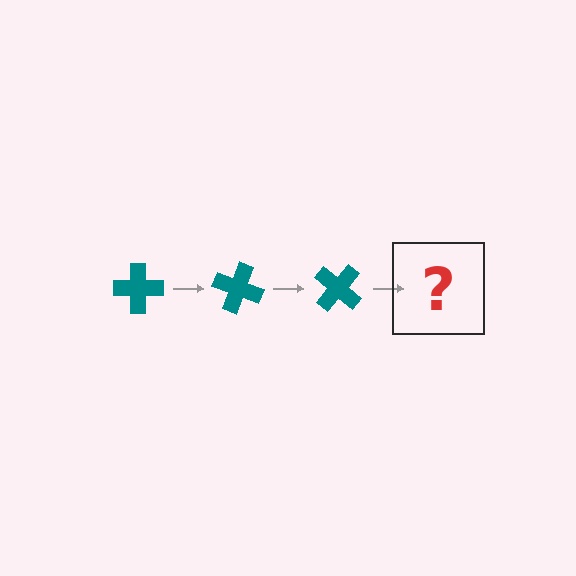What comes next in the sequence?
The next element should be a teal cross rotated 60 degrees.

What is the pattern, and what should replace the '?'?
The pattern is that the cross rotates 20 degrees each step. The '?' should be a teal cross rotated 60 degrees.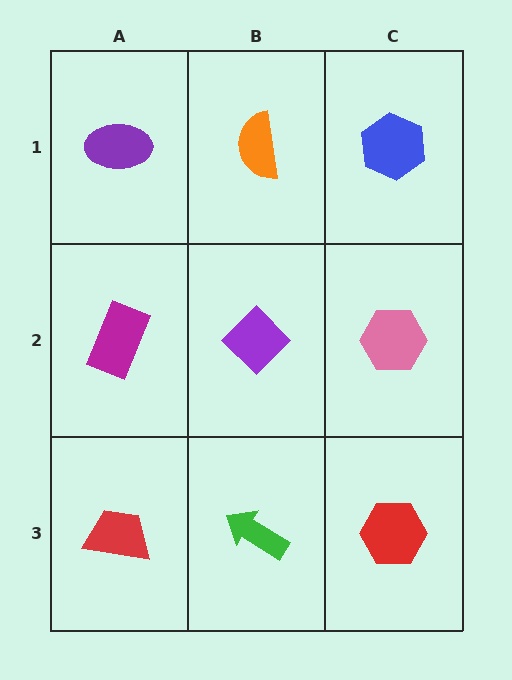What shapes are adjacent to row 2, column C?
A blue hexagon (row 1, column C), a red hexagon (row 3, column C), a purple diamond (row 2, column B).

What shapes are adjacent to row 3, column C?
A pink hexagon (row 2, column C), a green arrow (row 3, column B).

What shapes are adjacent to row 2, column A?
A purple ellipse (row 1, column A), a red trapezoid (row 3, column A), a purple diamond (row 2, column B).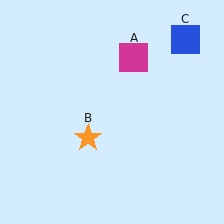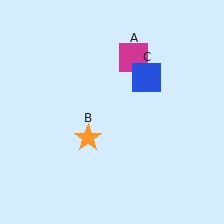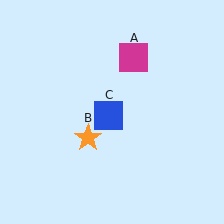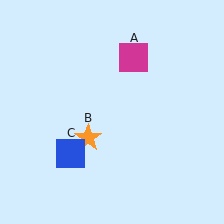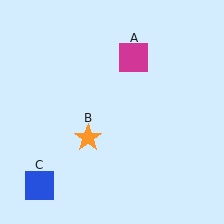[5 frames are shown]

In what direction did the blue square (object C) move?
The blue square (object C) moved down and to the left.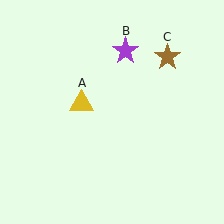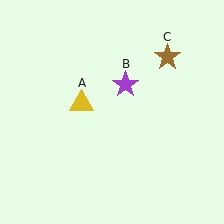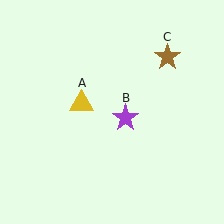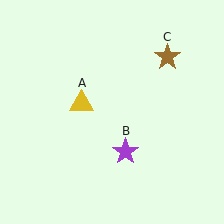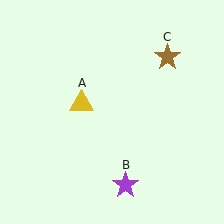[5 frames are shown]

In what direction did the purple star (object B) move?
The purple star (object B) moved down.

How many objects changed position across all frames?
1 object changed position: purple star (object B).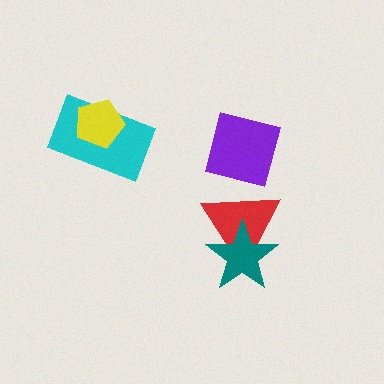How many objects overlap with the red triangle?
1 object overlaps with the red triangle.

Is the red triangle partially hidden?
Yes, it is partially covered by another shape.